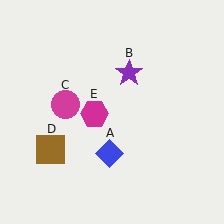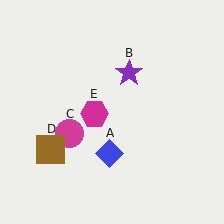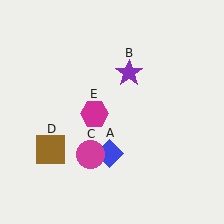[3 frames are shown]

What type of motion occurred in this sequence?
The magenta circle (object C) rotated counterclockwise around the center of the scene.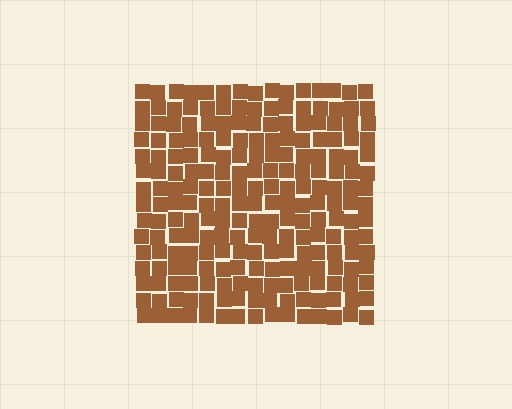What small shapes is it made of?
It is made of small squares.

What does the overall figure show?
The overall figure shows a square.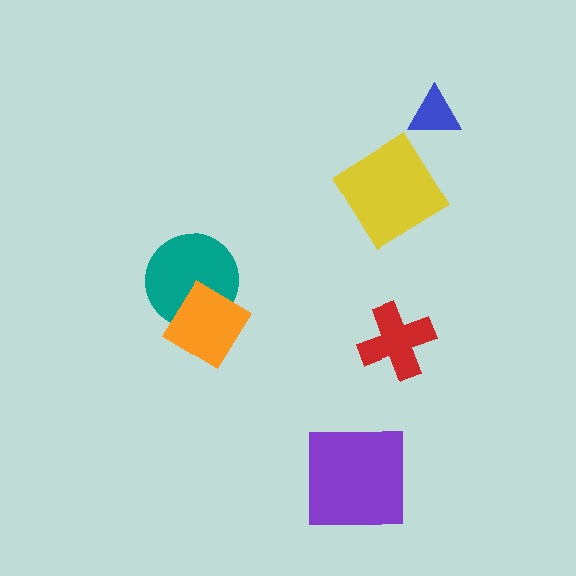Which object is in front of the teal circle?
The orange diamond is in front of the teal circle.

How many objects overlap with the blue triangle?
0 objects overlap with the blue triangle.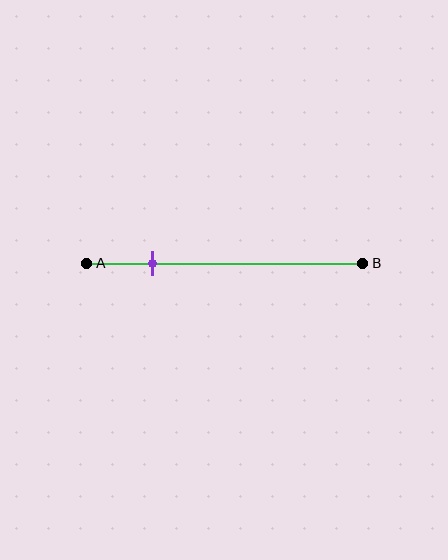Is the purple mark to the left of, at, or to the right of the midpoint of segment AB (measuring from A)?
The purple mark is to the left of the midpoint of segment AB.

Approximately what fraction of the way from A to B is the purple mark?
The purple mark is approximately 25% of the way from A to B.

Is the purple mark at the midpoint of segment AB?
No, the mark is at about 25% from A, not at the 50% midpoint.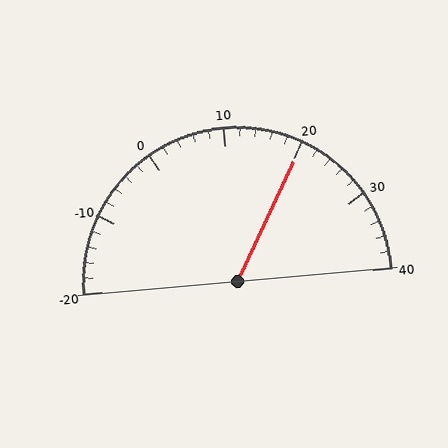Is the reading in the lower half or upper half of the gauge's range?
The reading is in the upper half of the range (-20 to 40).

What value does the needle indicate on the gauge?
The needle indicates approximately 20.